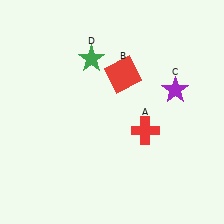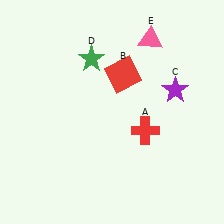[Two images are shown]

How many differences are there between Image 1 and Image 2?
There is 1 difference between the two images.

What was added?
A pink triangle (E) was added in Image 2.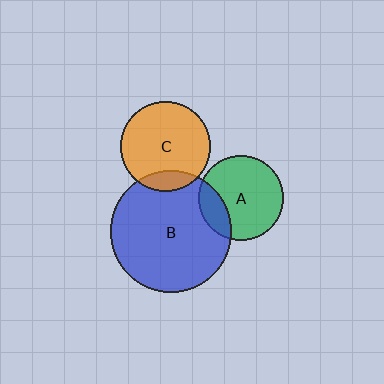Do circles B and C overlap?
Yes.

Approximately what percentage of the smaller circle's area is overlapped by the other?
Approximately 15%.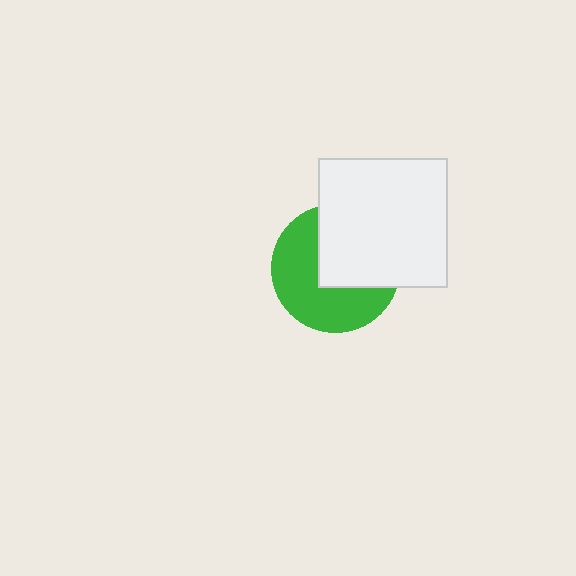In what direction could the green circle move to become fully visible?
The green circle could move toward the lower-left. That would shift it out from behind the white square entirely.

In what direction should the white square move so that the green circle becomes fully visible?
The white square should move toward the upper-right. That is the shortest direction to clear the overlap and leave the green circle fully visible.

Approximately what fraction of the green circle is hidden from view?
Roughly 46% of the green circle is hidden behind the white square.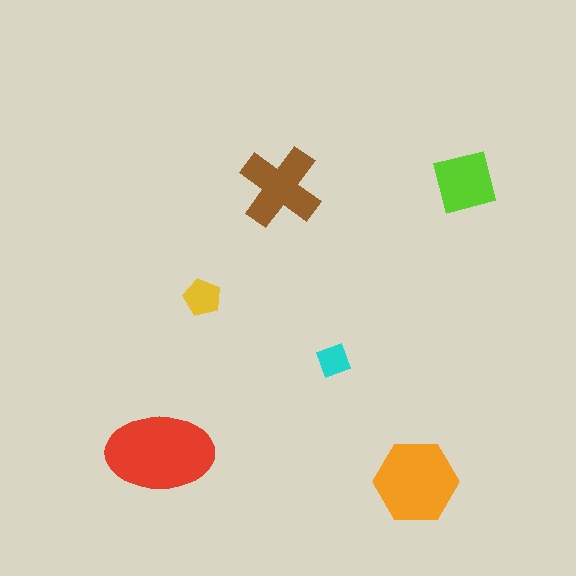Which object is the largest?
The red ellipse.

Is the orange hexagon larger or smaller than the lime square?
Larger.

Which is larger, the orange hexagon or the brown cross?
The orange hexagon.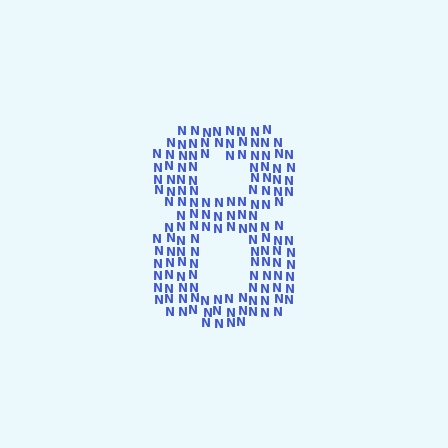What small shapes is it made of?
It is made of small letter N's.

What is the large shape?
The large shape is the digit 8.